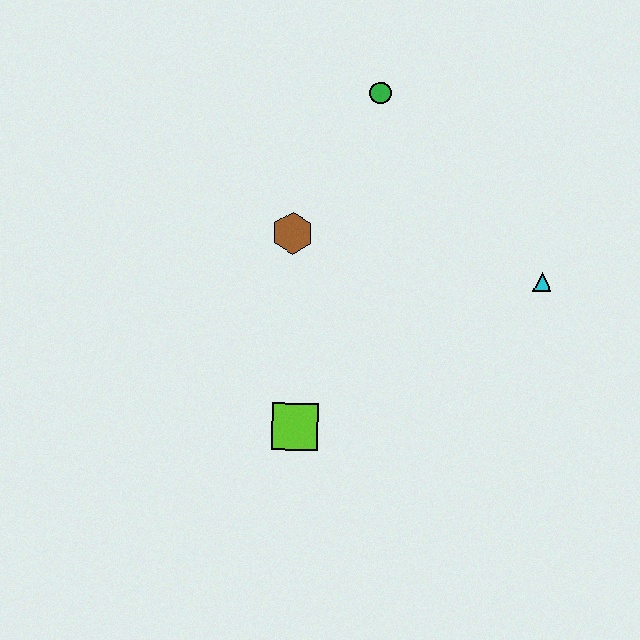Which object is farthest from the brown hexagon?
The cyan triangle is farthest from the brown hexagon.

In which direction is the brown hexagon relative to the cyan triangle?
The brown hexagon is to the left of the cyan triangle.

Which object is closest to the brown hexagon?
The green circle is closest to the brown hexagon.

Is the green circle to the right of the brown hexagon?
Yes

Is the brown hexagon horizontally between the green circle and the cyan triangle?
No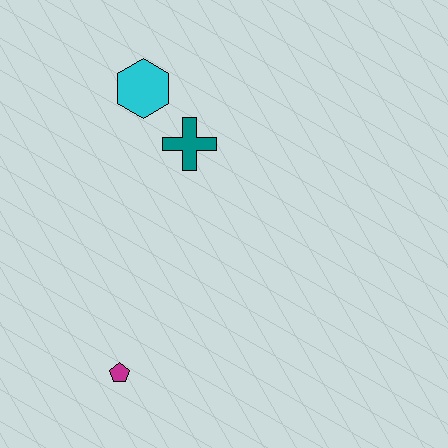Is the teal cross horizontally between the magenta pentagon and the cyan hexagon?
No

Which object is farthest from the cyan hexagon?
The magenta pentagon is farthest from the cyan hexagon.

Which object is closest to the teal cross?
The cyan hexagon is closest to the teal cross.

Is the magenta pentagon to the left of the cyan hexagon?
Yes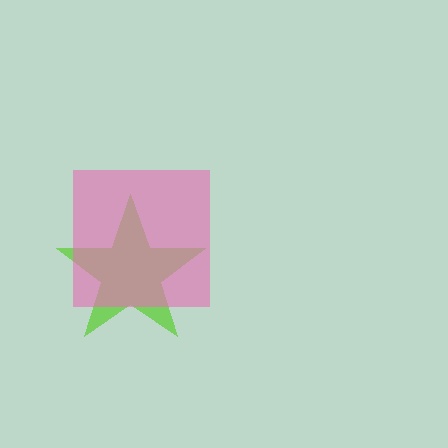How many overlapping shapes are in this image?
There are 2 overlapping shapes in the image.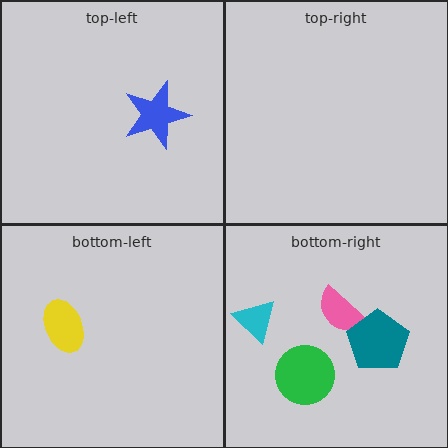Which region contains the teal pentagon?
The bottom-right region.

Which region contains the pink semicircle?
The bottom-right region.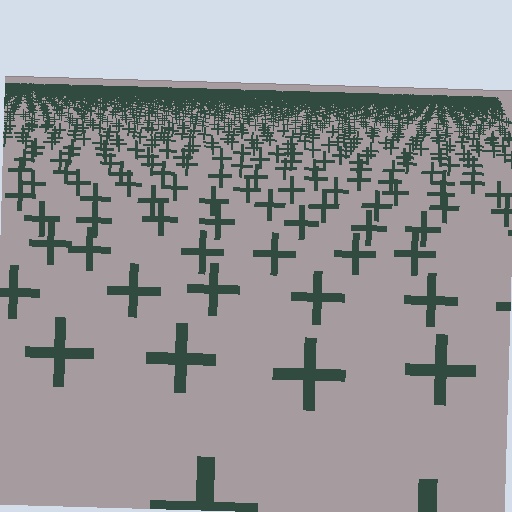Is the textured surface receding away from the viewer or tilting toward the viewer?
The surface is receding away from the viewer. Texture elements get smaller and denser toward the top.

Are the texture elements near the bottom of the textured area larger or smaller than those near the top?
Larger. Near the bottom, elements are closer to the viewer and appear at a bigger on-screen size.